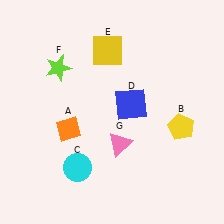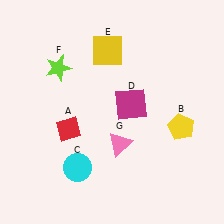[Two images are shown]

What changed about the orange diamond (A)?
In Image 1, A is orange. In Image 2, it changed to red.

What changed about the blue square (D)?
In Image 1, D is blue. In Image 2, it changed to magenta.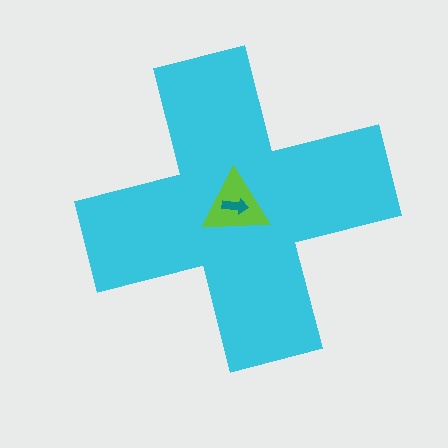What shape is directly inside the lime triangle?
The teal arrow.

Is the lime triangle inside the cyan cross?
Yes.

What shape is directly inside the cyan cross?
The lime triangle.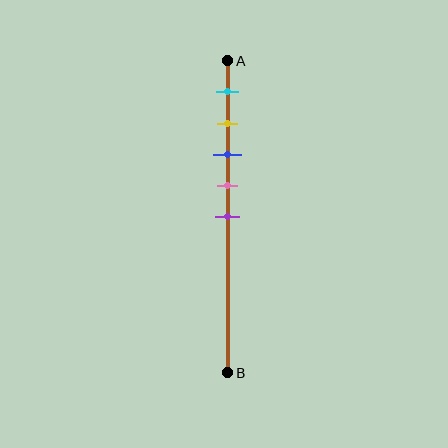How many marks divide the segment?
There are 5 marks dividing the segment.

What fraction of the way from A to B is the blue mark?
The blue mark is approximately 30% (0.3) of the way from A to B.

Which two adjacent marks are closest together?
The yellow and blue marks are the closest adjacent pair.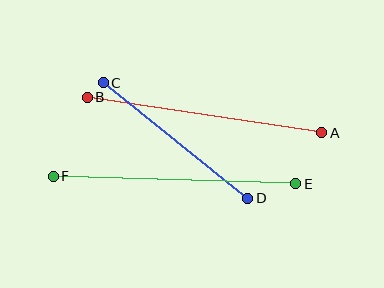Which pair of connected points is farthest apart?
Points E and F are farthest apart.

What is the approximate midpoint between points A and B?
The midpoint is at approximately (204, 115) pixels.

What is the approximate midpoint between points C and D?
The midpoint is at approximately (175, 141) pixels.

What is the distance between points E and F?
The distance is approximately 243 pixels.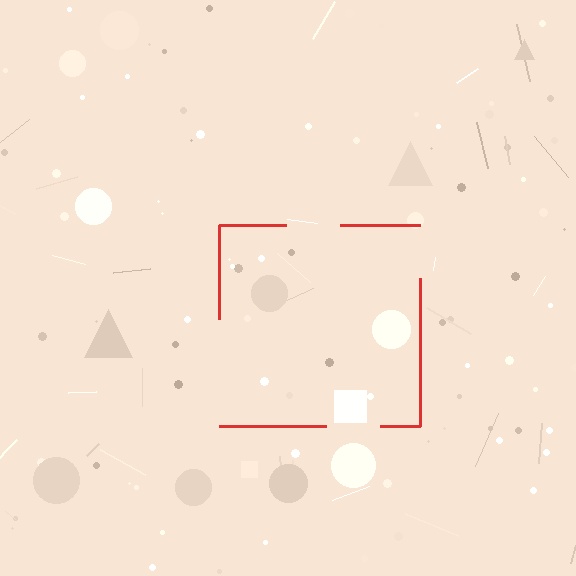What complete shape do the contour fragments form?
The contour fragments form a square.